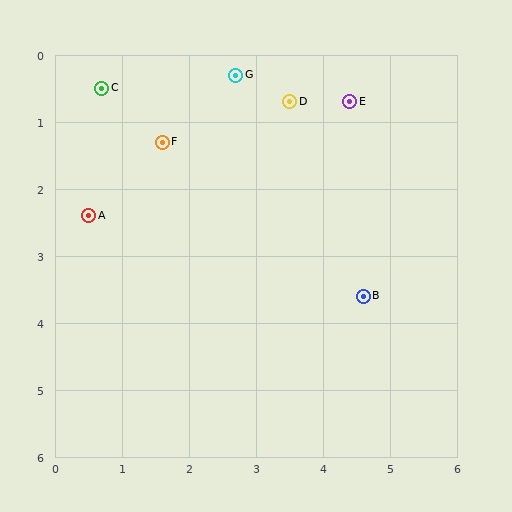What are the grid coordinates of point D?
Point D is at approximately (3.5, 0.7).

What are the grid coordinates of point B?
Point B is at approximately (4.6, 3.6).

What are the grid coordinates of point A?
Point A is at approximately (0.5, 2.4).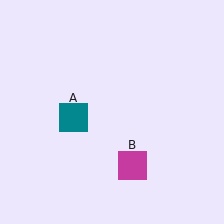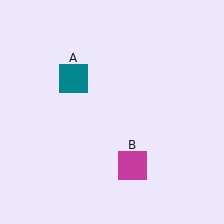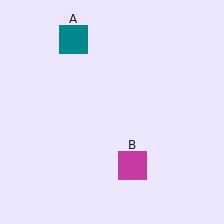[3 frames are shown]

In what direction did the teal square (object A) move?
The teal square (object A) moved up.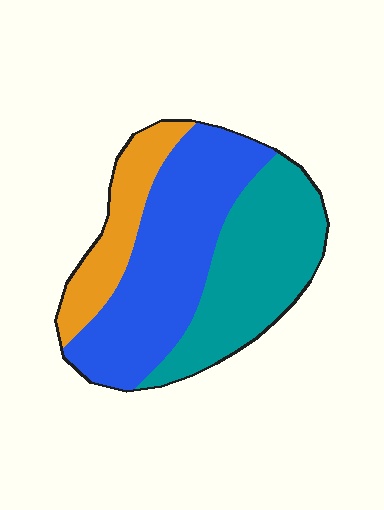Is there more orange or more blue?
Blue.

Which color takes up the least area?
Orange, at roughly 20%.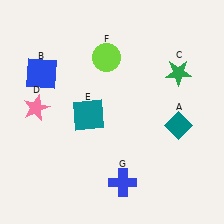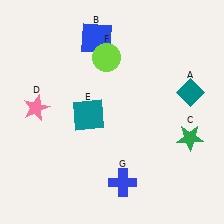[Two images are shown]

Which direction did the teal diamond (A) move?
The teal diamond (A) moved up.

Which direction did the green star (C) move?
The green star (C) moved down.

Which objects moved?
The objects that moved are: the teal diamond (A), the blue square (B), the green star (C).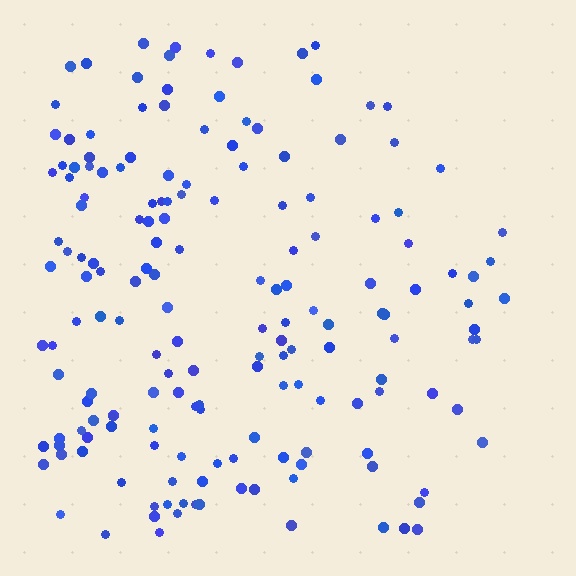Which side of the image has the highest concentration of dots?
The left.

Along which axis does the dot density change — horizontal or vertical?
Horizontal.